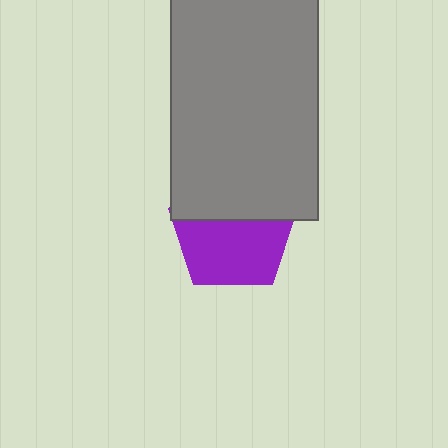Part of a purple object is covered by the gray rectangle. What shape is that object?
It is a pentagon.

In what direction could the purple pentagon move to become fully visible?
The purple pentagon could move down. That would shift it out from behind the gray rectangle entirely.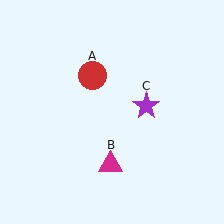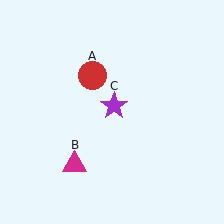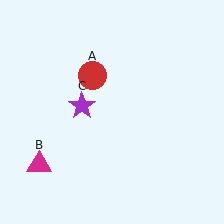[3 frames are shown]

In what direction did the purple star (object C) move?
The purple star (object C) moved left.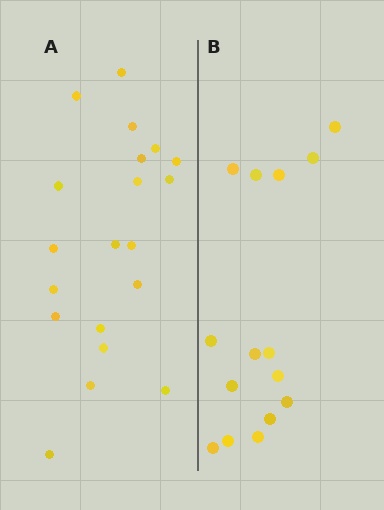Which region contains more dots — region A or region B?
Region A (the left region) has more dots.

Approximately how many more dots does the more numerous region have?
Region A has about 5 more dots than region B.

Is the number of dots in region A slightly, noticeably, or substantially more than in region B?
Region A has noticeably more, but not dramatically so. The ratio is roughly 1.3 to 1.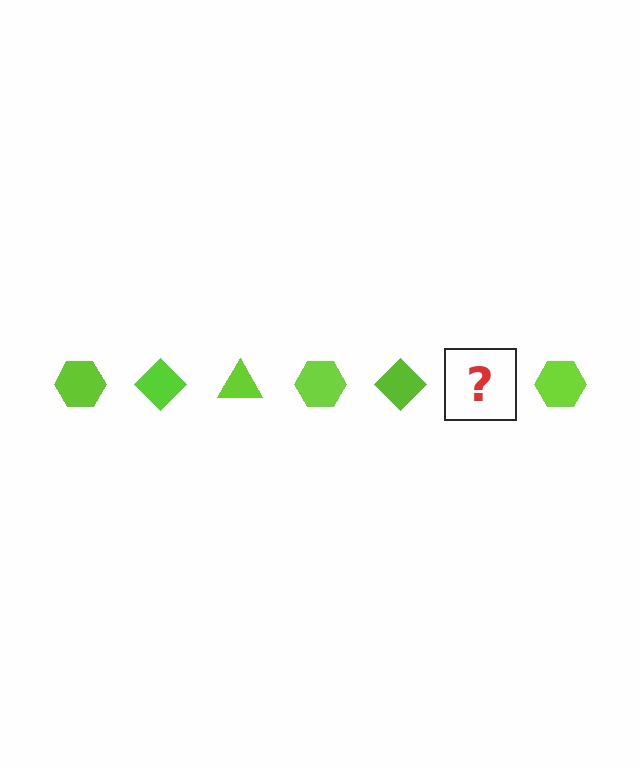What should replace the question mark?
The question mark should be replaced with a lime triangle.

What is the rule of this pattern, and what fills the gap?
The rule is that the pattern cycles through hexagon, diamond, triangle shapes in lime. The gap should be filled with a lime triangle.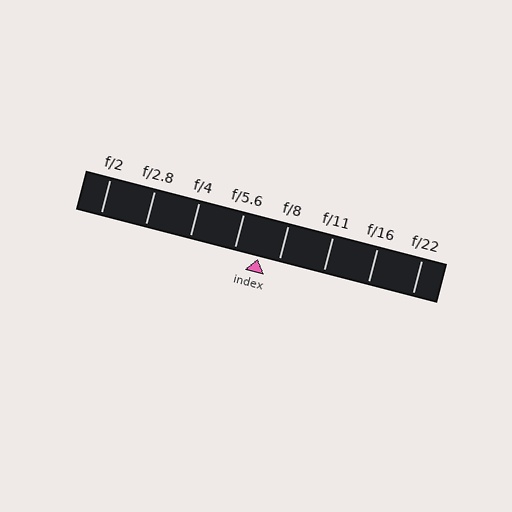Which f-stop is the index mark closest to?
The index mark is closest to f/8.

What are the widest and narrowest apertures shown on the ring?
The widest aperture shown is f/2 and the narrowest is f/22.